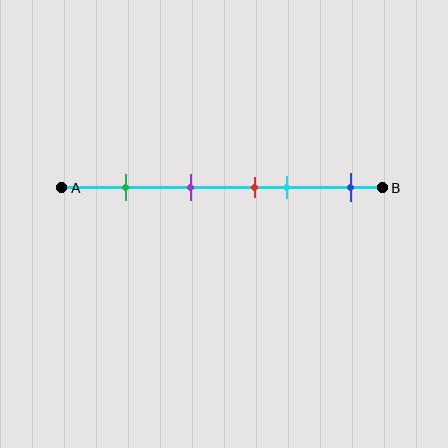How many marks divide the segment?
There are 5 marks dividing the segment.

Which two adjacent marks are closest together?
The red and cyan marks are the closest adjacent pair.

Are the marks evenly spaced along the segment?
No, the marks are not evenly spaced.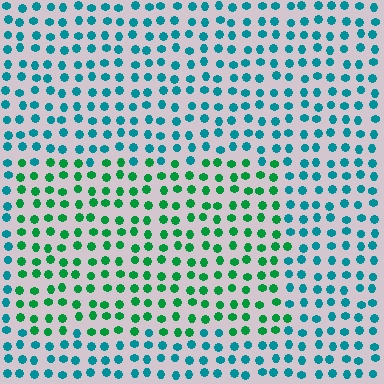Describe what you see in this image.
The image is filled with small teal elements in a uniform arrangement. A rectangle-shaped region is visible where the elements are tinted to a slightly different hue, forming a subtle color boundary.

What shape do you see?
I see a rectangle.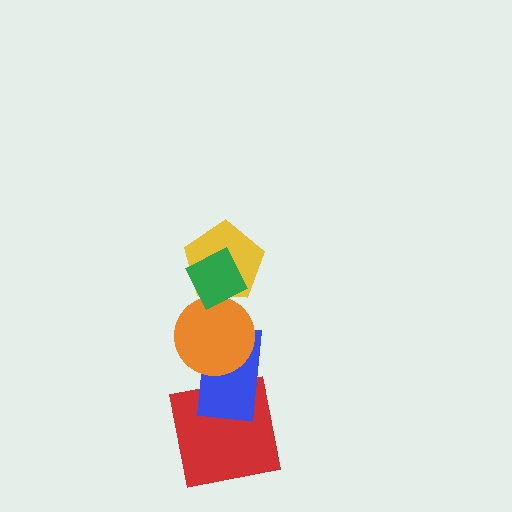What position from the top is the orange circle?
The orange circle is 3rd from the top.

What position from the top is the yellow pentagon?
The yellow pentagon is 2nd from the top.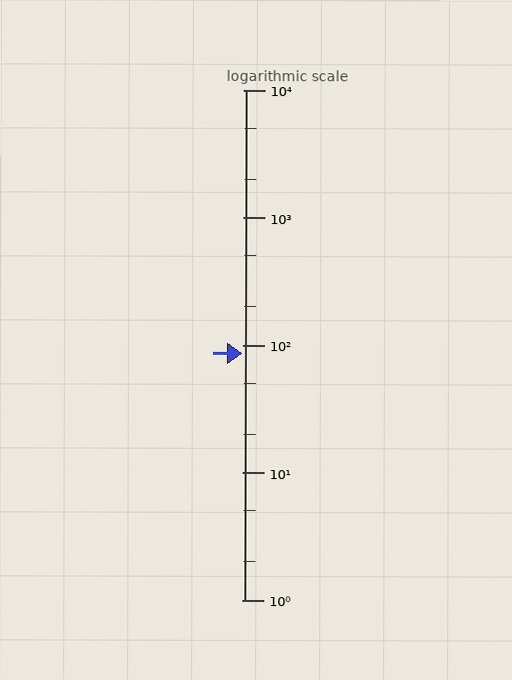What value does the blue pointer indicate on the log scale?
The pointer indicates approximately 86.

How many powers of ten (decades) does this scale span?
The scale spans 4 decades, from 1 to 10000.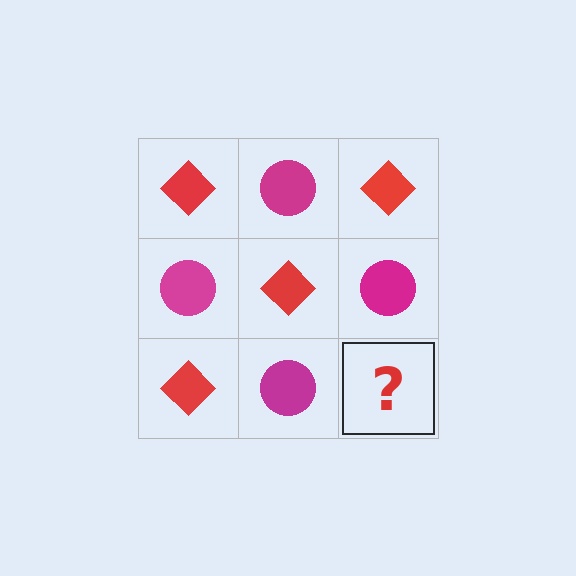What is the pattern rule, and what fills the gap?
The rule is that it alternates red diamond and magenta circle in a checkerboard pattern. The gap should be filled with a red diamond.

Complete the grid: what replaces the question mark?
The question mark should be replaced with a red diamond.